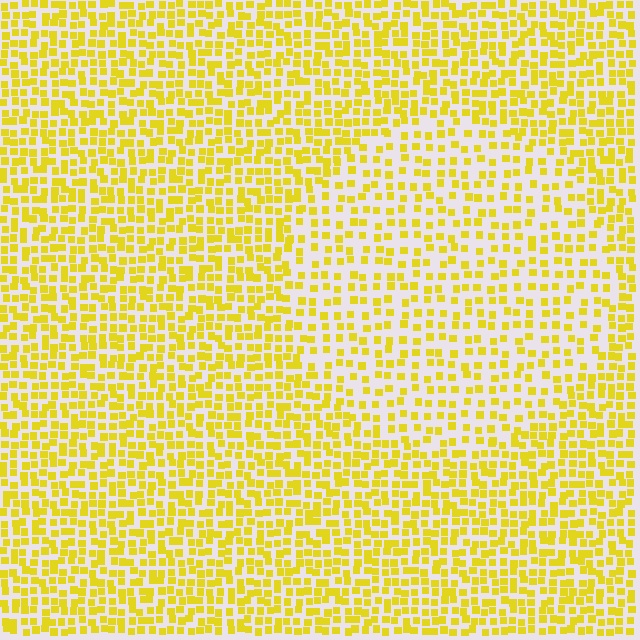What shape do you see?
I see a circle.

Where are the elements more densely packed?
The elements are more densely packed outside the circle boundary.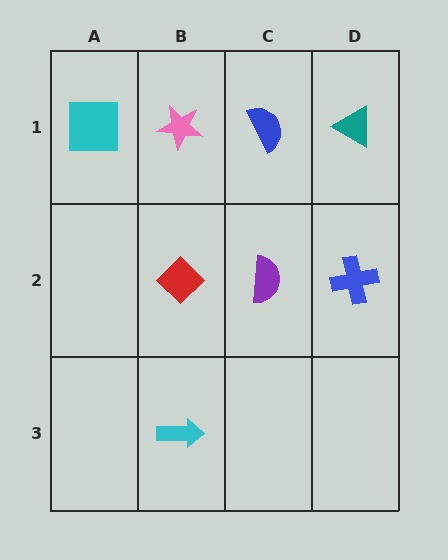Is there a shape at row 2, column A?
No, that cell is empty.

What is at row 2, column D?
A blue cross.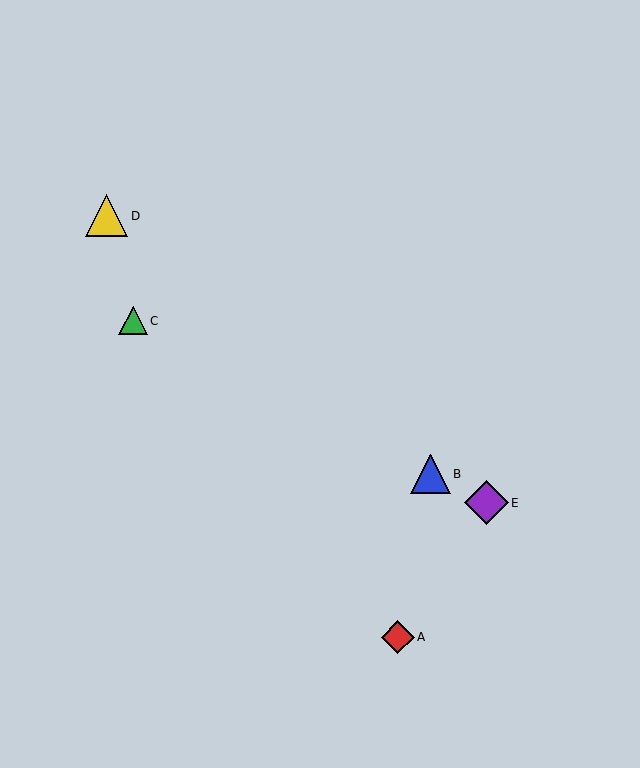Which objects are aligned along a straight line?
Objects B, C, E are aligned along a straight line.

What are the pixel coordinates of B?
Object B is at (431, 474).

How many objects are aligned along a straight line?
3 objects (B, C, E) are aligned along a straight line.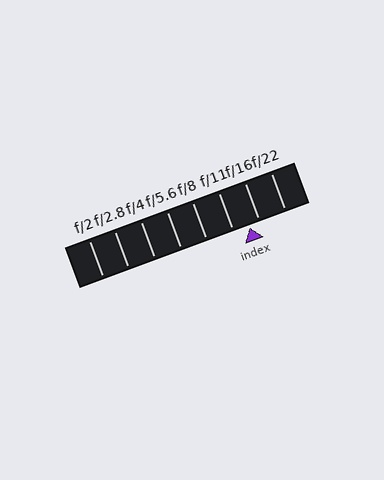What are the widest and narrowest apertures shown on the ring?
The widest aperture shown is f/2 and the narrowest is f/22.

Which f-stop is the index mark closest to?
The index mark is closest to f/16.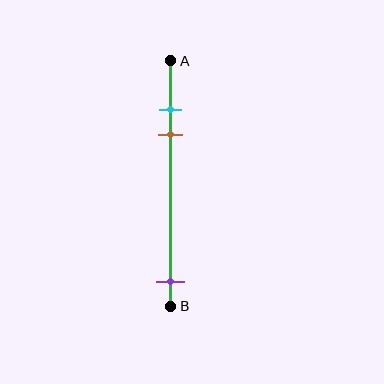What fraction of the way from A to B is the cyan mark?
The cyan mark is approximately 20% (0.2) of the way from A to B.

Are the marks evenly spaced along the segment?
No, the marks are not evenly spaced.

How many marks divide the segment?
There are 3 marks dividing the segment.